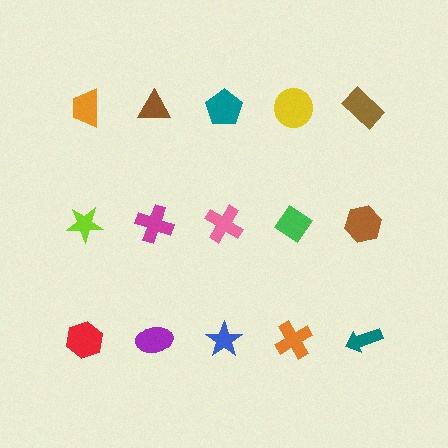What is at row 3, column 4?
An orange cross.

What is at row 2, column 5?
A brown hexagon.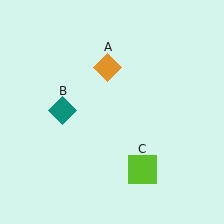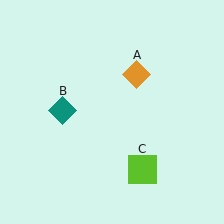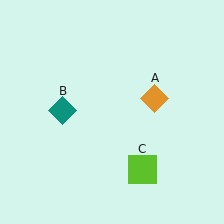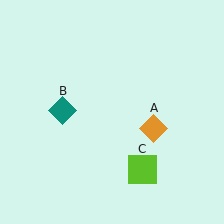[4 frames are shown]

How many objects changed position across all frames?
1 object changed position: orange diamond (object A).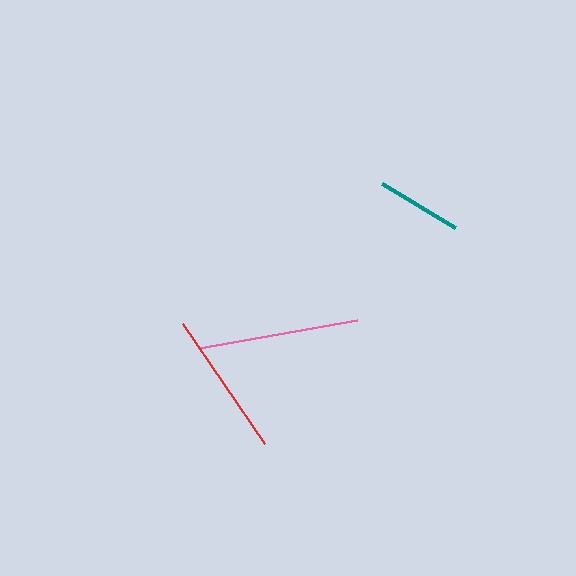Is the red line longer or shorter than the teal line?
The red line is longer than the teal line.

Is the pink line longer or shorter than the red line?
The pink line is longer than the red line.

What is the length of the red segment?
The red segment is approximately 145 pixels long.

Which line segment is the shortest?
The teal line is the shortest at approximately 85 pixels.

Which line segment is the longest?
The pink line is the longest at approximately 161 pixels.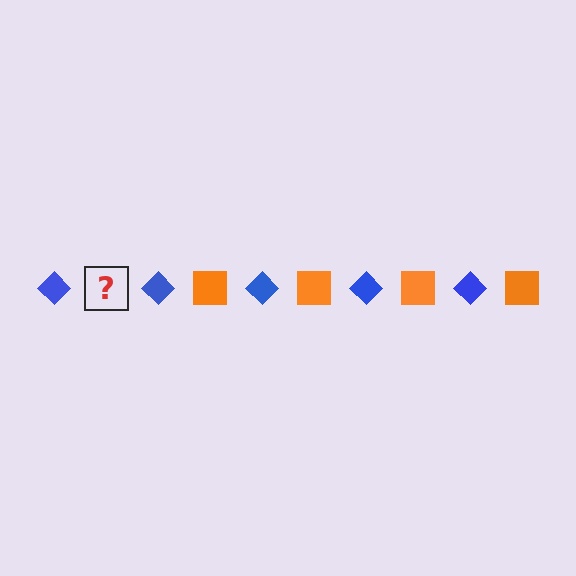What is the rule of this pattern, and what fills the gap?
The rule is that the pattern alternates between blue diamond and orange square. The gap should be filled with an orange square.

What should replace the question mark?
The question mark should be replaced with an orange square.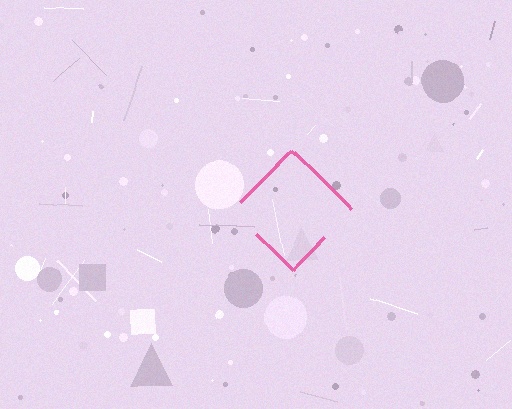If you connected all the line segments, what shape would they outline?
They would outline a diamond.